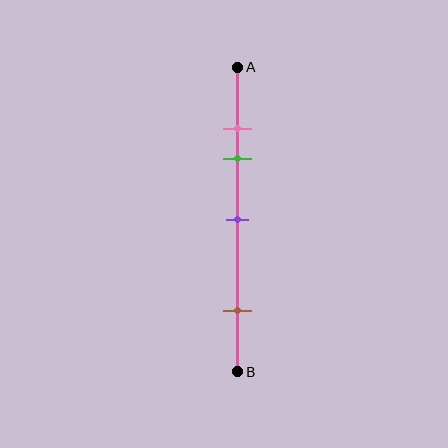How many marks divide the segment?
There are 4 marks dividing the segment.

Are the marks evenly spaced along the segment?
No, the marks are not evenly spaced.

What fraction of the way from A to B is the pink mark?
The pink mark is approximately 20% (0.2) of the way from A to B.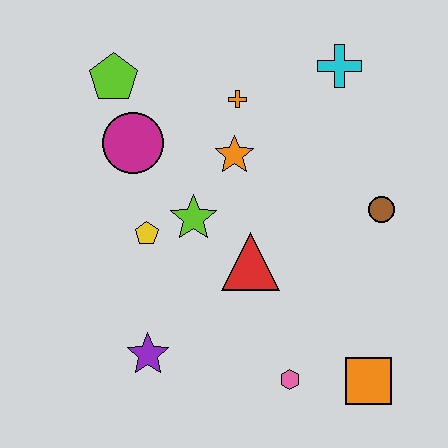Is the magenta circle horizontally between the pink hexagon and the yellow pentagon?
No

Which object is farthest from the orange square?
The lime pentagon is farthest from the orange square.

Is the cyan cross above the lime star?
Yes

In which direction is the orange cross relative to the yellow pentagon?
The orange cross is above the yellow pentagon.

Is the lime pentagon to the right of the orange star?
No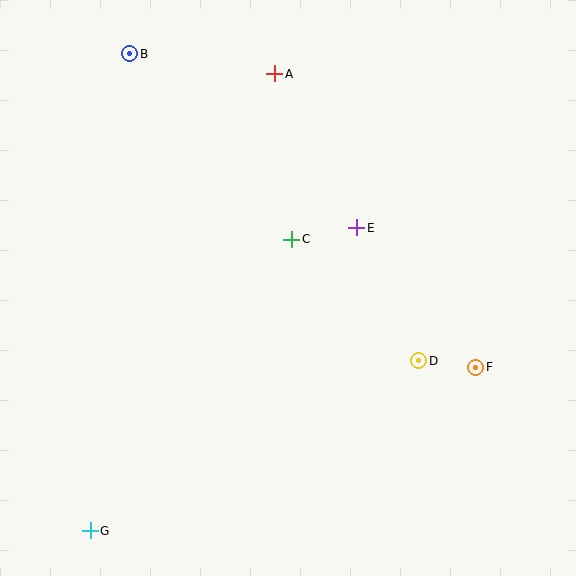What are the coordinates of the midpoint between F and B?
The midpoint between F and B is at (303, 210).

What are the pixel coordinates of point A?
Point A is at (275, 74).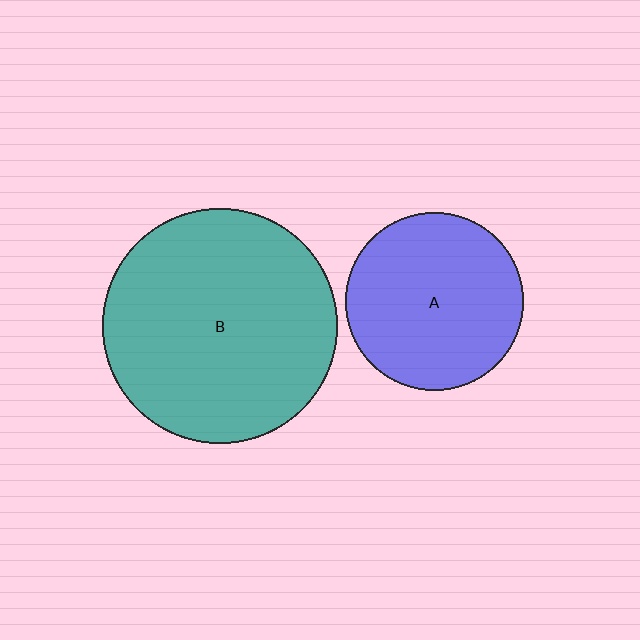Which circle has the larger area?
Circle B (teal).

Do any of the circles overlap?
No, none of the circles overlap.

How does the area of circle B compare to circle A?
Approximately 1.7 times.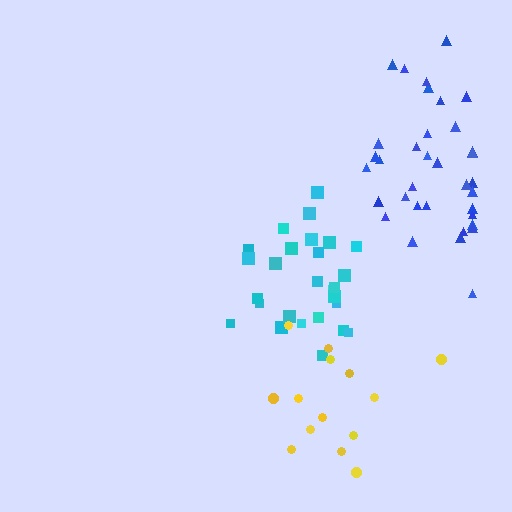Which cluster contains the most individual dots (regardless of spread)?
Blue (35).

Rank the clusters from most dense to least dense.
cyan, blue, yellow.